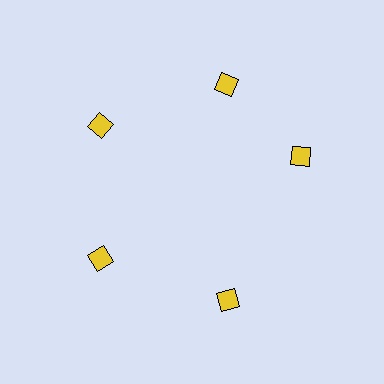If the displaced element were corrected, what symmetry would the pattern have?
It would have 5-fold rotational symmetry — the pattern would map onto itself every 72 degrees.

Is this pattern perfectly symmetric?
No. The 5 yellow diamonds are arranged in a ring, but one element near the 3 o'clock position is rotated out of alignment along the ring, breaking the 5-fold rotational symmetry.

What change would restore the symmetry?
The symmetry would be restored by rotating it back into even spacing with its neighbors so that all 5 diamonds sit at equal angles and equal distance from the center.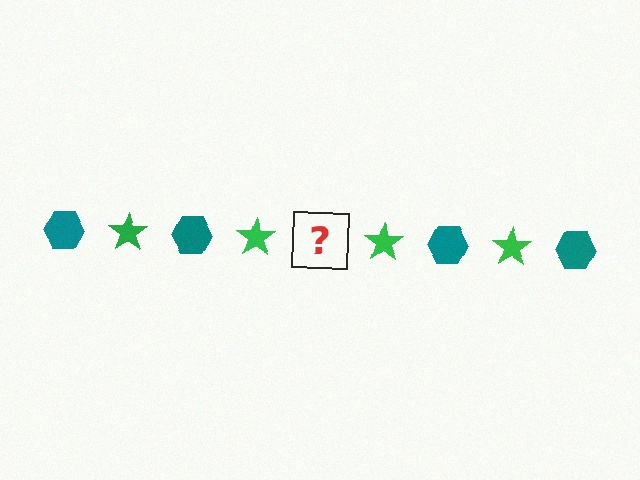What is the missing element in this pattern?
The missing element is a teal hexagon.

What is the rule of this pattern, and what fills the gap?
The rule is that the pattern alternates between teal hexagon and green star. The gap should be filled with a teal hexagon.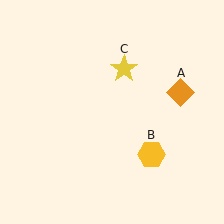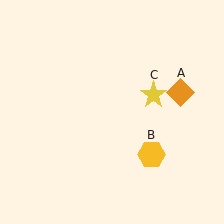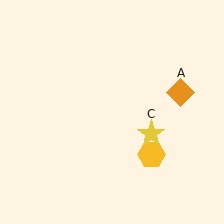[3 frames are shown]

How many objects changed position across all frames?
1 object changed position: yellow star (object C).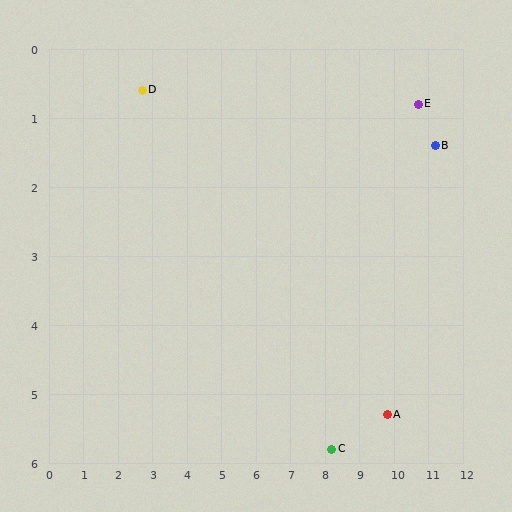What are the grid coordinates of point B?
Point B is at approximately (11.2, 1.4).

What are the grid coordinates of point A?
Point A is at approximately (9.8, 5.3).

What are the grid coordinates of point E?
Point E is at approximately (10.7, 0.8).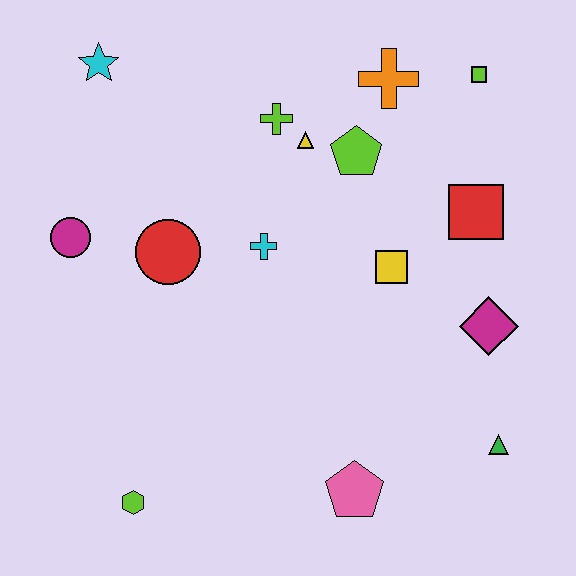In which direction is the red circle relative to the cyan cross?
The red circle is to the left of the cyan cross.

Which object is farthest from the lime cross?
The lime hexagon is farthest from the lime cross.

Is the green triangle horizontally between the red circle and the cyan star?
No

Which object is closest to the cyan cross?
The red circle is closest to the cyan cross.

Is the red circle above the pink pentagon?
Yes